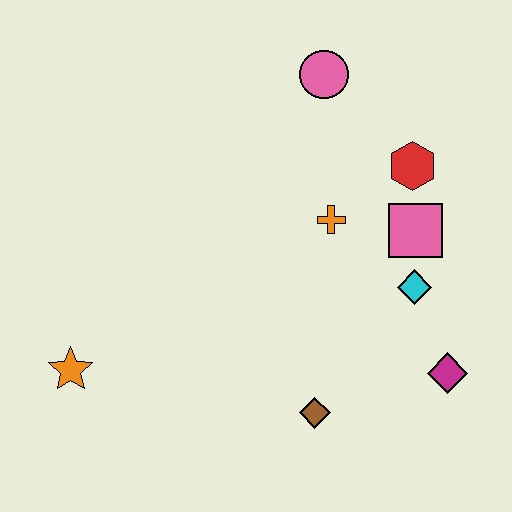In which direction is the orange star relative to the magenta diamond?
The orange star is to the left of the magenta diamond.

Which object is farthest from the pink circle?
The orange star is farthest from the pink circle.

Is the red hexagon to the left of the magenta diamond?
Yes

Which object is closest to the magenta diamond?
The cyan diamond is closest to the magenta diamond.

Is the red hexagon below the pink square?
No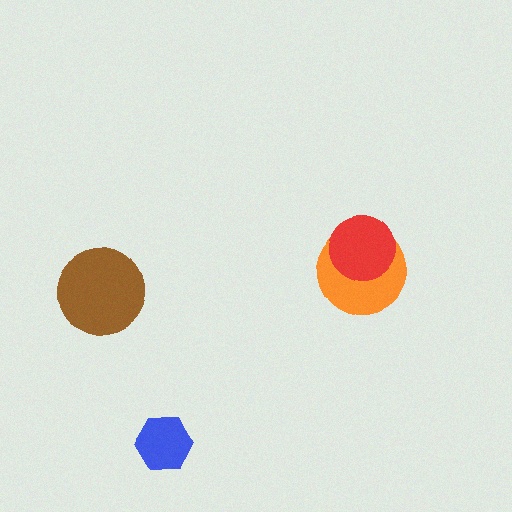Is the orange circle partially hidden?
Yes, it is partially covered by another shape.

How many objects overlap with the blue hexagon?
0 objects overlap with the blue hexagon.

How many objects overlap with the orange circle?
1 object overlaps with the orange circle.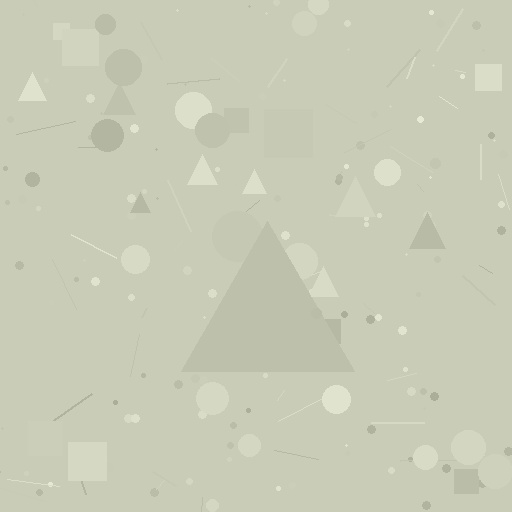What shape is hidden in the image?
A triangle is hidden in the image.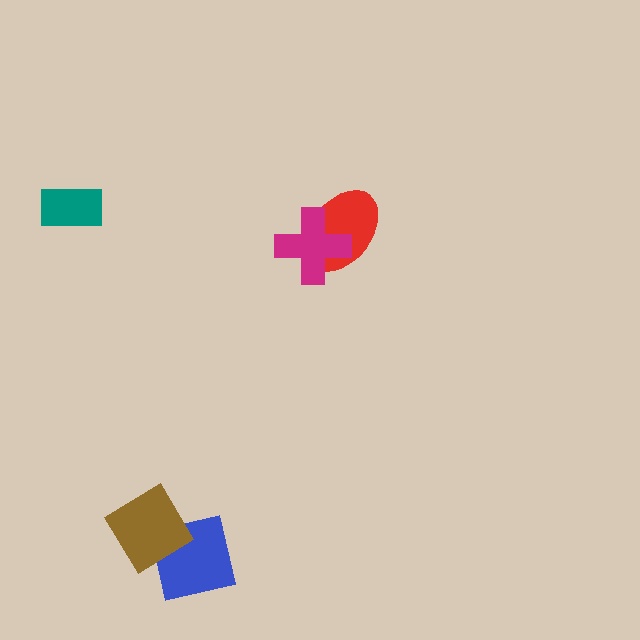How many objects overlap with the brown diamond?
1 object overlaps with the brown diamond.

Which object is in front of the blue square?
The brown diamond is in front of the blue square.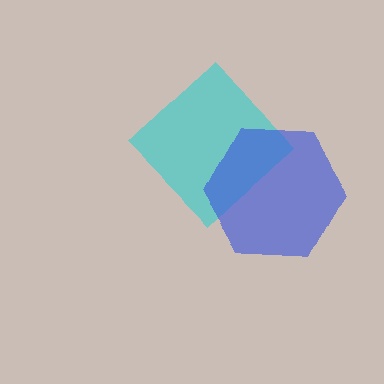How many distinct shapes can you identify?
There are 2 distinct shapes: a cyan diamond, a blue hexagon.